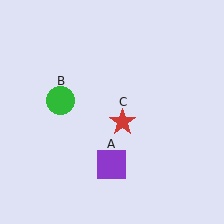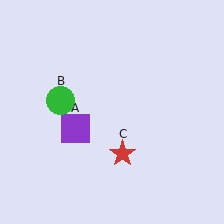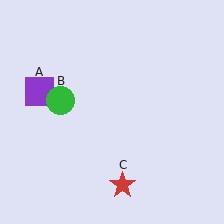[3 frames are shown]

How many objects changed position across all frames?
2 objects changed position: purple square (object A), red star (object C).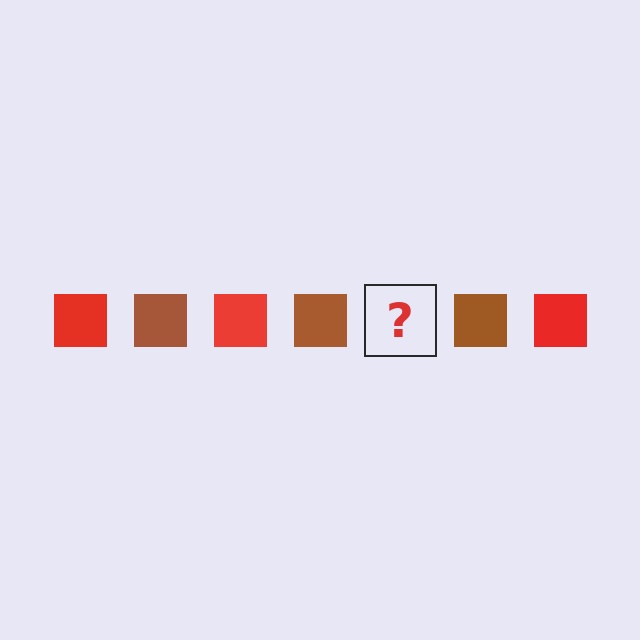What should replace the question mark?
The question mark should be replaced with a red square.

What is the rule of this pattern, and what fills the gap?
The rule is that the pattern cycles through red, brown squares. The gap should be filled with a red square.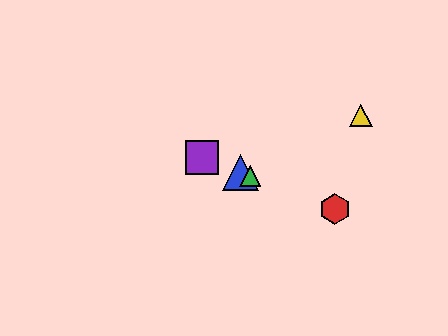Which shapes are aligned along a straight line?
The red hexagon, the blue triangle, the green triangle, the purple square are aligned along a straight line.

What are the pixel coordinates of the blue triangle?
The blue triangle is at (241, 173).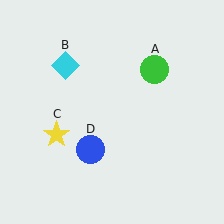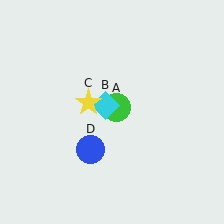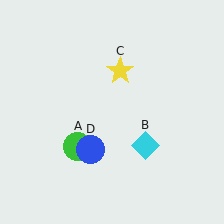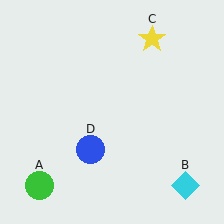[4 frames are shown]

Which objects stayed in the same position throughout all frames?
Blue circle (object D) remained stationary.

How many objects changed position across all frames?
3 objects changed position: green circle (object A), cyan diamond (object B), yellow star (object C).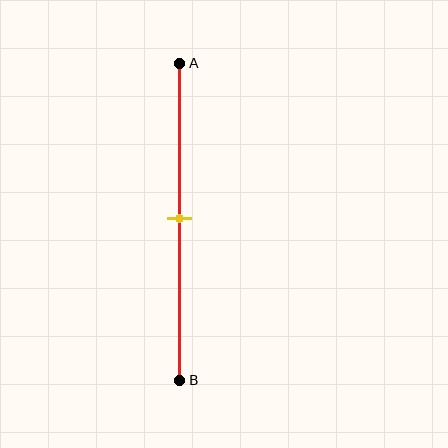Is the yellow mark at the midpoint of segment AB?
Yes, the mark is approximately at the midpoint.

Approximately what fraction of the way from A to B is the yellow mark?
The yellow mark is approximately 50% of the way from A to B.